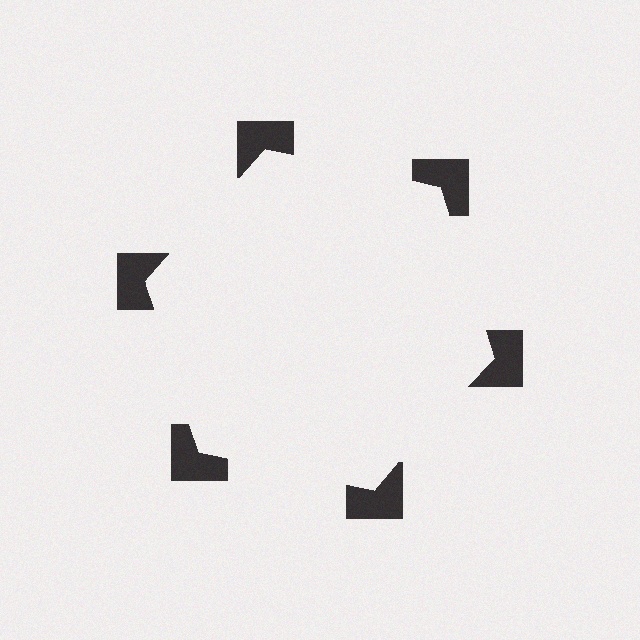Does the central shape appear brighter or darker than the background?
It typically appears slightly brighter than the background, even though no actual brightness change is drawn.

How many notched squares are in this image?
There are 6 — one at each vertex of the illusory hexagon.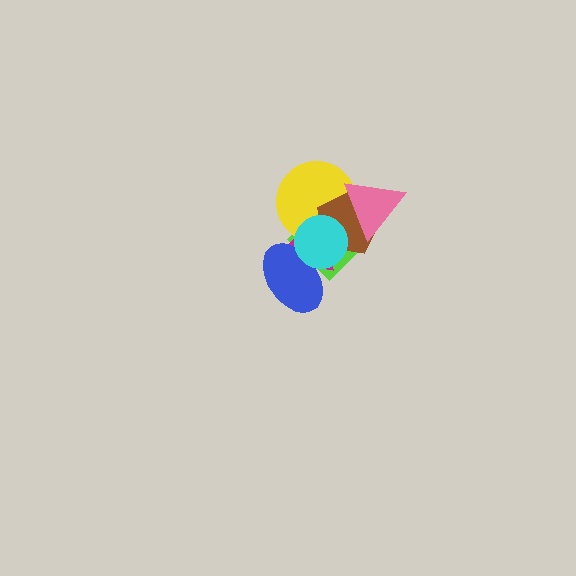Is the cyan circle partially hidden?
No, no other shape covers it.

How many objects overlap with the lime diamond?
6 objects overlap with the lime diamond.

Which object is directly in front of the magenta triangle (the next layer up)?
The blue ellipse is directly in front of the magenta triangle.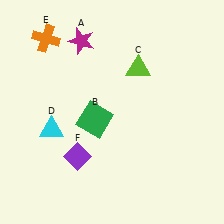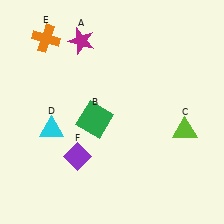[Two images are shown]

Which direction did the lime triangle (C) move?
The lime triangle (C) moved down.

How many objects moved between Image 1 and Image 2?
1 object moved between the two images.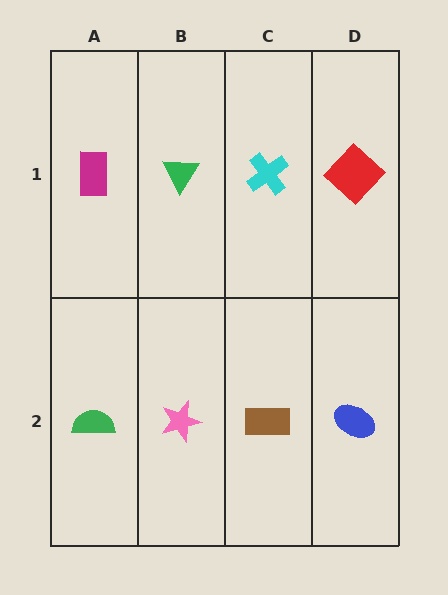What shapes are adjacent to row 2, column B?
A green triangle (row 1, column B), a green semicircle (row 2, column A), a brown rectangle (row 2, column C).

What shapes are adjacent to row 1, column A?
A green semicircle (row 2, column A), a green triangle (row 1, column B).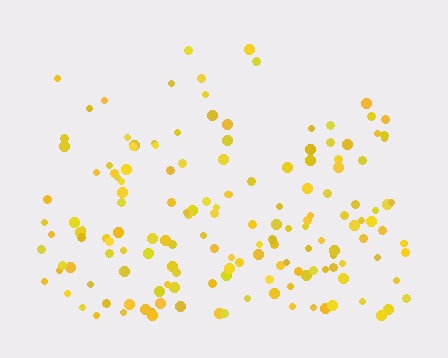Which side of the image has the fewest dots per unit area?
The top.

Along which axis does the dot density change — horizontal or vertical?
Vertical.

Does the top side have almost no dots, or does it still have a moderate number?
Still a moderate number, just noticeably fewer than the bottom.